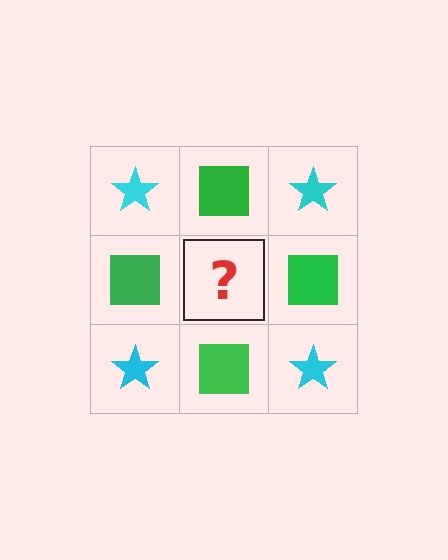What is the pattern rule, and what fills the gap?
The rule is that it alternates cyan star and green square in a checkerboard pattern. The gap should be filled with a cyan star.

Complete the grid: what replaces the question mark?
The question mark should be replaced with a cyan star.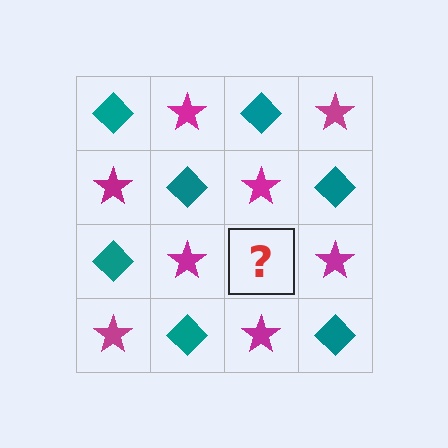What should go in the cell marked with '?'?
The missing cell should contain a teal diamond.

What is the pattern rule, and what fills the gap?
The rule is that it alternates teal diamond and magenta star in a checkerboard pattern. The gap should be filled with a teal diamond.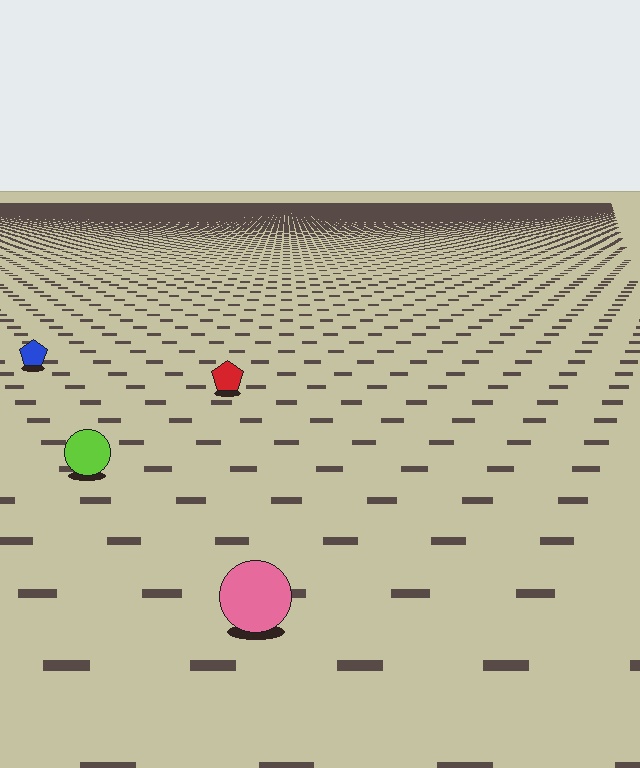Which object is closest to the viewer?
The pink circle is closest. The texture marks near it are larger and more spread out.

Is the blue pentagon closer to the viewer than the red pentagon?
No. The red pentagon is closer — you can tell from the texture gradient: the ground texture is coarser near it.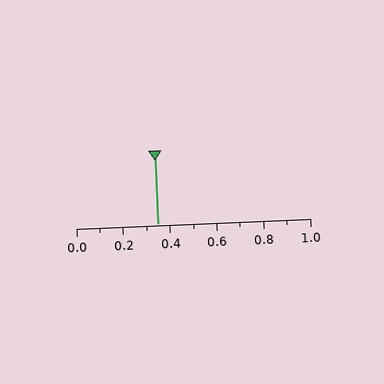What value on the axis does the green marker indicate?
The marker indicates approximately 0.35.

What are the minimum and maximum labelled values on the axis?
The axis runs from 0.0 to 1.0.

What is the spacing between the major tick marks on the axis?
The major ticks are spaced 0.2 apart.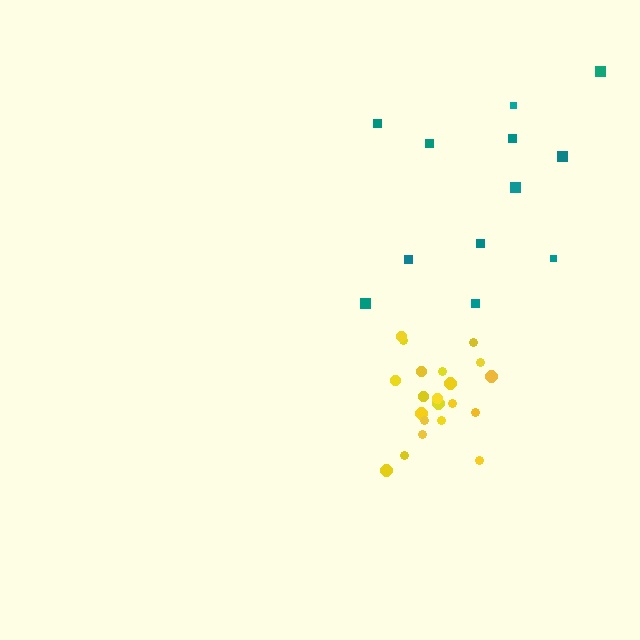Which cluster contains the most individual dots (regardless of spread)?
Yellow (21).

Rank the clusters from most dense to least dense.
yellow, teal.